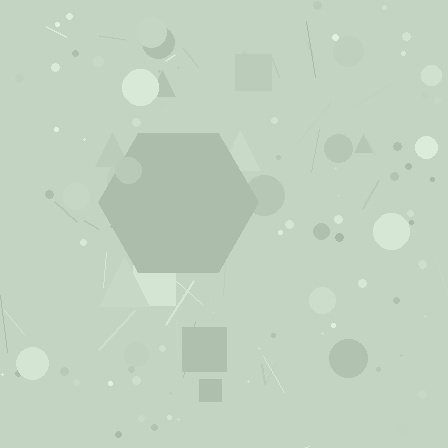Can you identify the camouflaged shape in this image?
The camouflaged shape is a hexagon.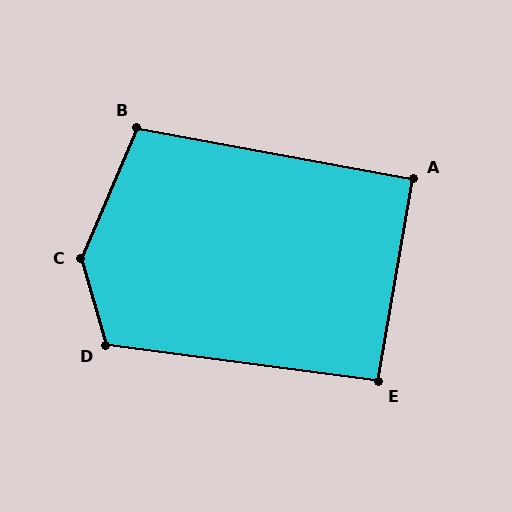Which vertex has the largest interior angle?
C, at approximately 141 degrees.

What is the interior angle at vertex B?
Approximately 103 degrees (obtuse).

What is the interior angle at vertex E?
Approximately 92 degrees (approximately right).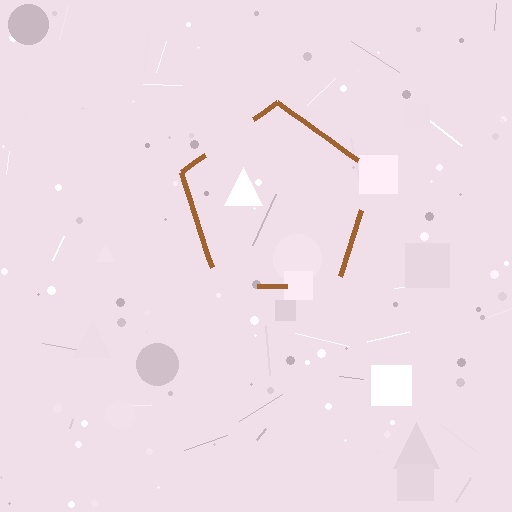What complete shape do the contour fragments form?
The contour fragments form a pentagon.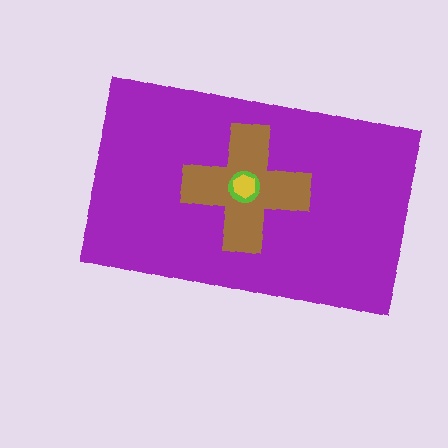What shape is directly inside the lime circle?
The yellow hexagon.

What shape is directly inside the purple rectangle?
The brown cross.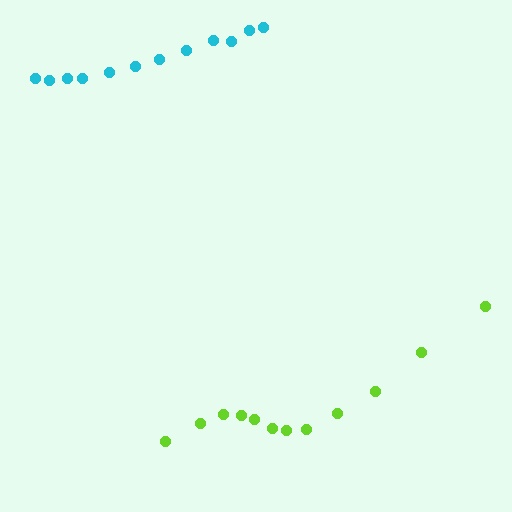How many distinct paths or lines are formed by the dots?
There are 2 distinct paths.